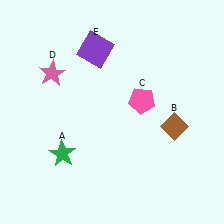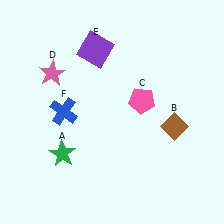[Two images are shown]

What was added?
A blue cross (F) was added in Image 2.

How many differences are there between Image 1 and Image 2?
There is 1 difference between the two images.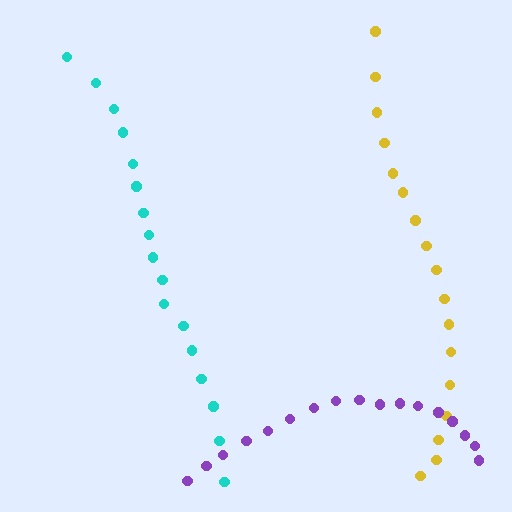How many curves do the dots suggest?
There are 3 distinct paths.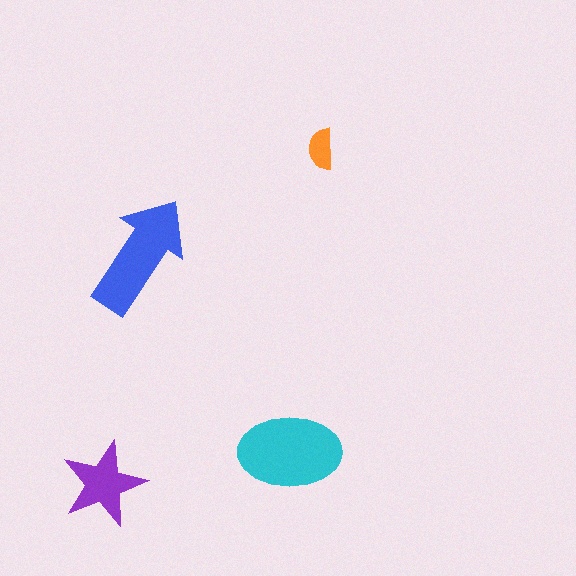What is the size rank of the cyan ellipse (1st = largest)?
1st.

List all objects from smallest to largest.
The orange semicircle, the purple star, the blue arrow, the cyan ellipse.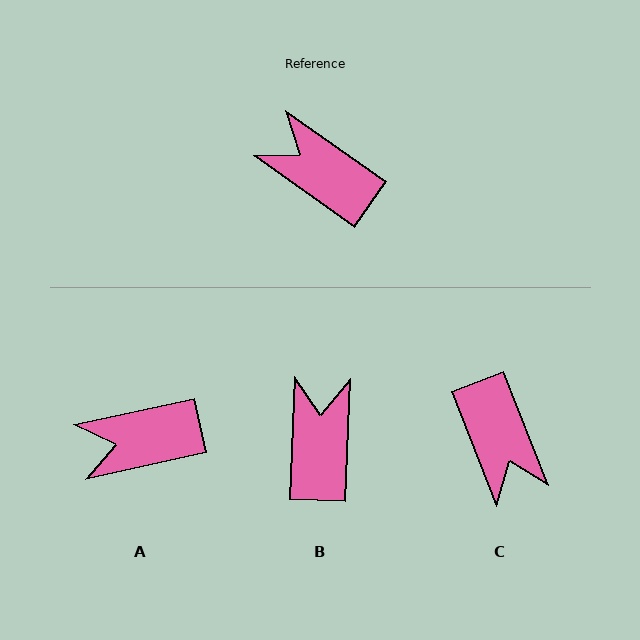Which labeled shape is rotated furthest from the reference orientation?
C, about 147 degrees away.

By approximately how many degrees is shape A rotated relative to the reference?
Approximately 48 degrees counter-clockwise.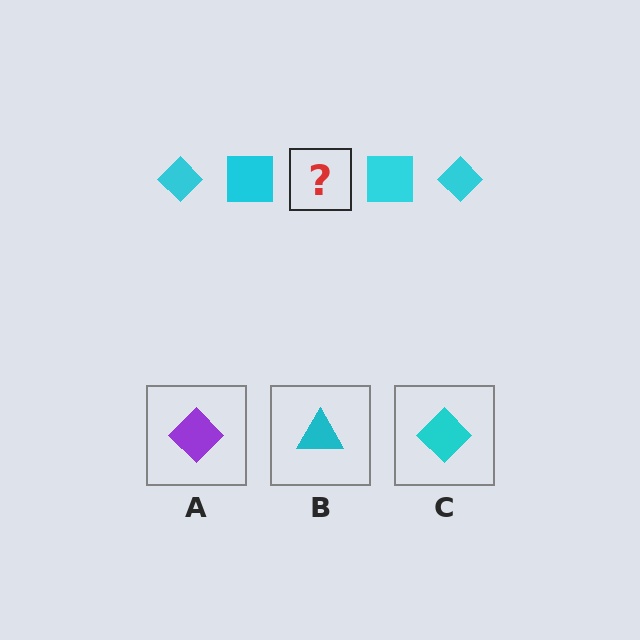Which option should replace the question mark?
Option C.